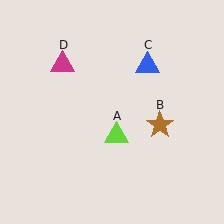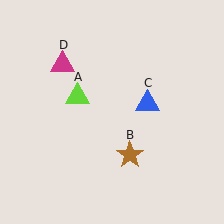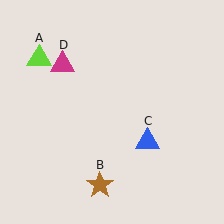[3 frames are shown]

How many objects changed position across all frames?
3 objects changed position: lime triangle (object A), brown star (object B), blue triangle (object C).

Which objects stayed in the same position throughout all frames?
Magenta triangle (object D) remained stationary.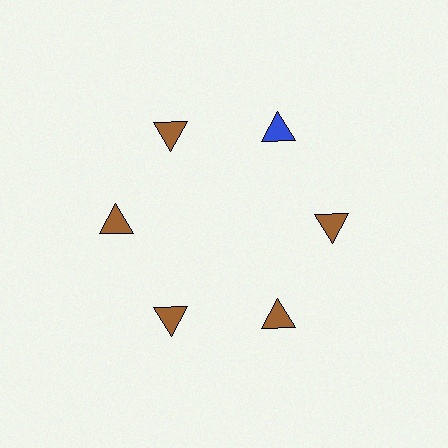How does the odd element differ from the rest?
It has a different color: blue instead of brown.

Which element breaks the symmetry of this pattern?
The blue triangle at roughly the 1 o'clock position breaks the symmetry. All other shapes are brown triangles.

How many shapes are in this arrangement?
There are 6 shapes arranged in a ring pattern.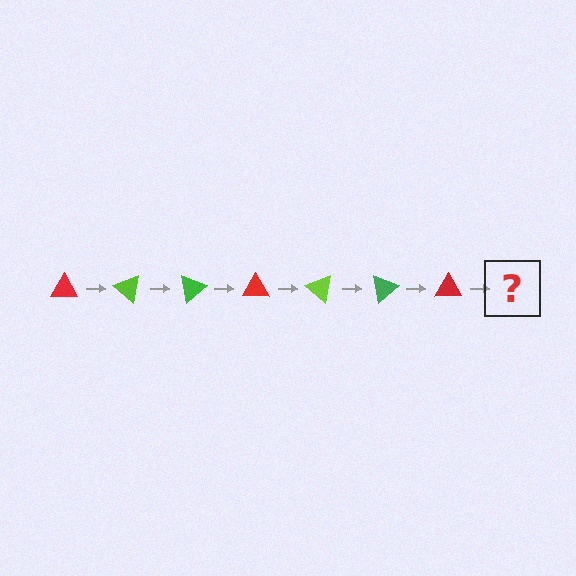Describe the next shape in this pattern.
It should be a lime triangle, rotated 280 degrees from the start.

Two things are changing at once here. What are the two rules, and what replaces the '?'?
The two rules are that it rotates 40 degrees each step and the color cycles through red, lime, and green. The '?' should be a lime triangle, rotated 280 degrees from the start.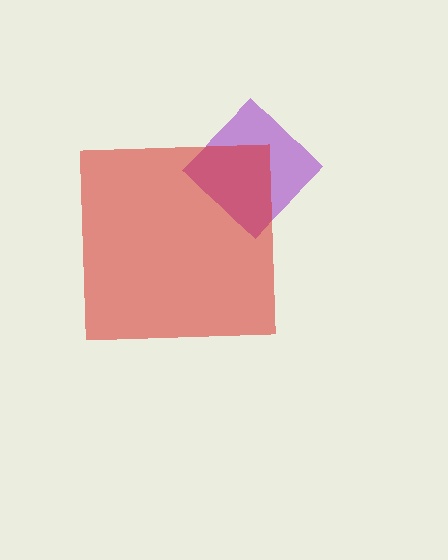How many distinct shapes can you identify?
There are 2 distinct shapes: a purple diamond, a red square.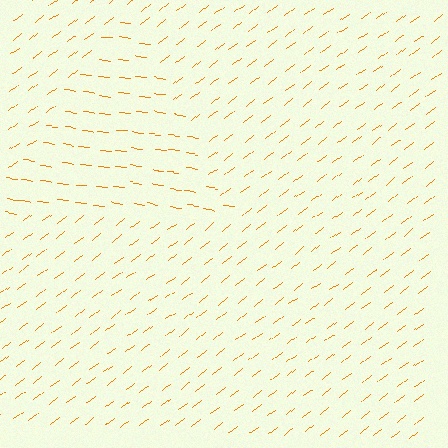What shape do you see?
I see a triangle.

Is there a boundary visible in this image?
Yes, there is a texture boundary formed by a change in line orientation.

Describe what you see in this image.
The image is filled with small orange line segments. A triangle region in the image has lines oriented differently from the surrounding lines, creating a visible texture boundary.